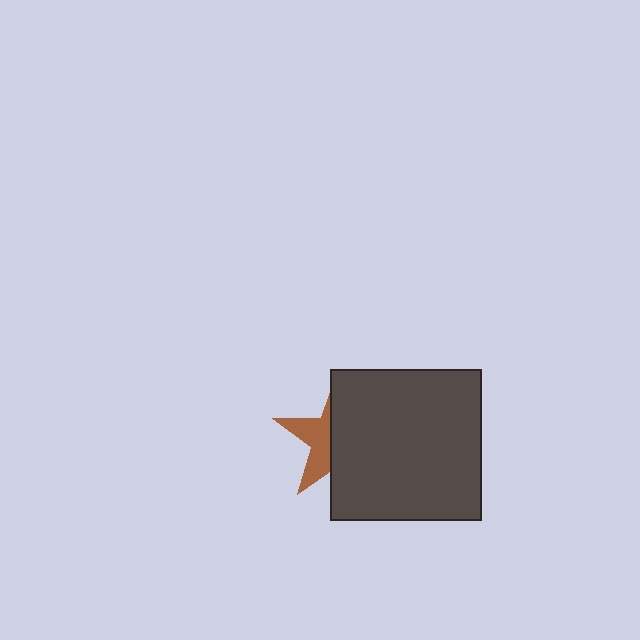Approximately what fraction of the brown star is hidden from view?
Roughly 62% of the brown star is hidden behind the dark gray square.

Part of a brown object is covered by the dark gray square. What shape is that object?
It is a star.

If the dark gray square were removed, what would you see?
You would see the complete brown star.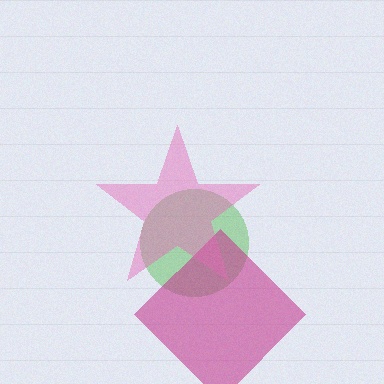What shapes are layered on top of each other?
The layered shapes are: a green circle, a magenta diamond, a pink star.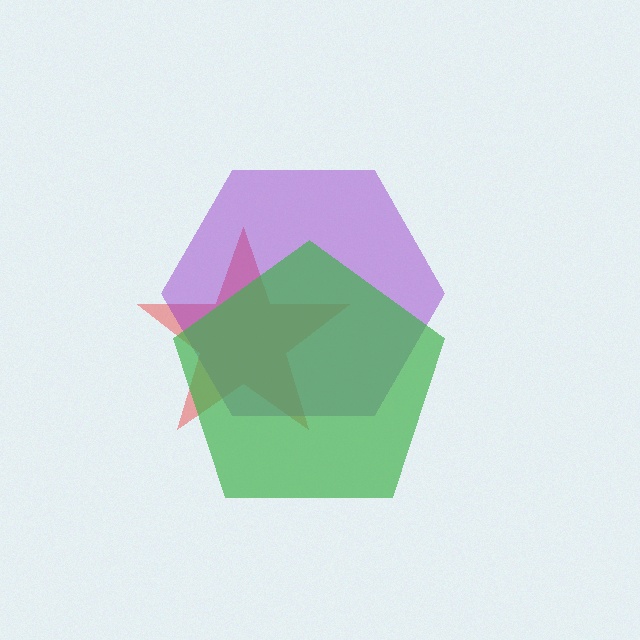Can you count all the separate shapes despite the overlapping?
Yes, there are 3 separate shapes.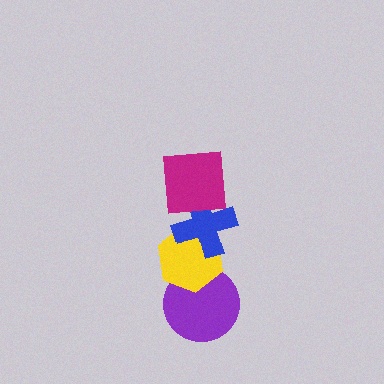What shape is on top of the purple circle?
The yellow hexagon is on top of the purple circle.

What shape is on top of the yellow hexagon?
The blue cross is on top of the yellow hexagon.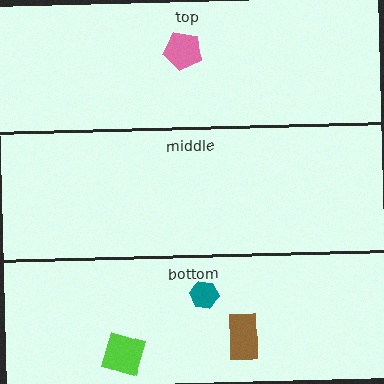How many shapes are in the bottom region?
3.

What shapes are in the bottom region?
The brown rectangle, the teal hexagon, the lime square.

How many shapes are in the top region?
1.